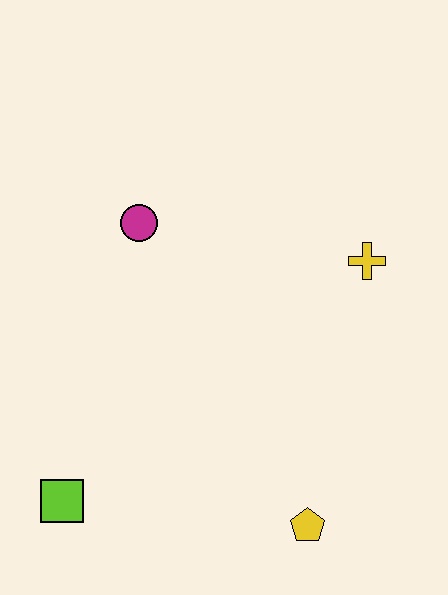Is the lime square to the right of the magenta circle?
No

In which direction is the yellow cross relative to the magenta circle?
The yellow cross is to the right of the magenta circle.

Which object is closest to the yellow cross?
The magenta circle is closest to the yellow cross.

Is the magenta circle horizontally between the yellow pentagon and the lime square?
Yes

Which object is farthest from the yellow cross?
The lime square is farthest from the yellow cross.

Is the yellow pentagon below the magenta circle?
Yes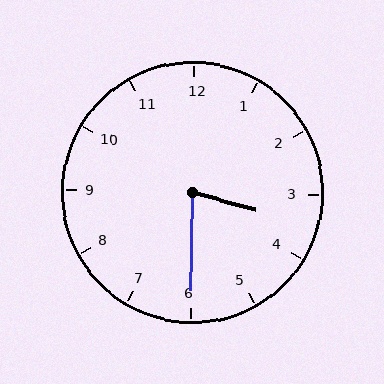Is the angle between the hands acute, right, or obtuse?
It is acute.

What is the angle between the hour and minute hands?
Approximately 75 degrees.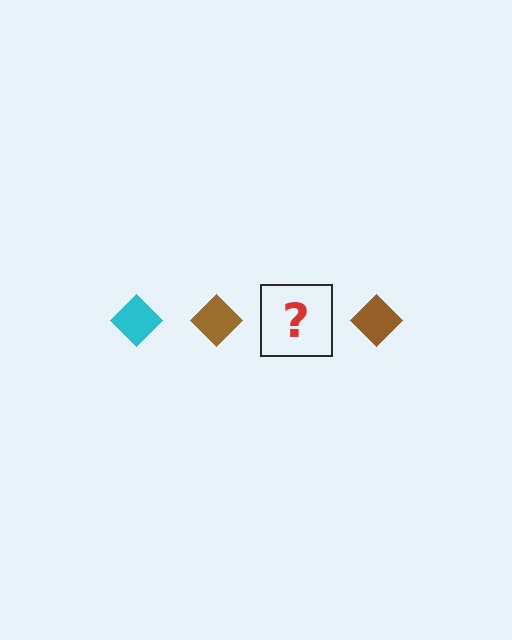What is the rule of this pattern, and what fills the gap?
The rule is that the pattern cycles through cyan, brown diamonds. The gap should be filled with a cyan diamond.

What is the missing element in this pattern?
The missing element is a cyan diamond.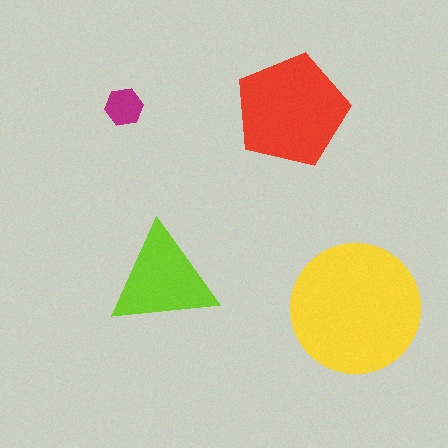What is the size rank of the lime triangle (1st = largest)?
3rd.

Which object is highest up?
The magenta hexagon is topmost.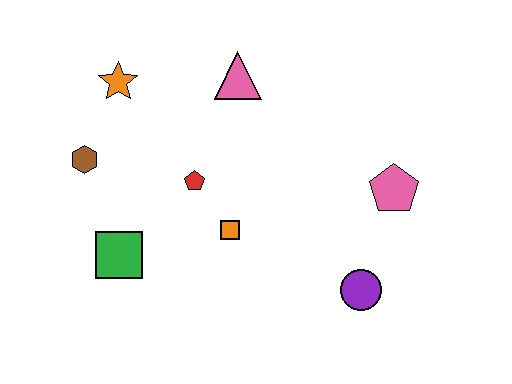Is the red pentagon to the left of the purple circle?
Yes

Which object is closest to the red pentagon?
The orange square is closest to the red pentagon.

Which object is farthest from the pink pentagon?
The brown hexagon is farthest from the pink pentagon.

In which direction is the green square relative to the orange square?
The green square is to the left of the orange square.